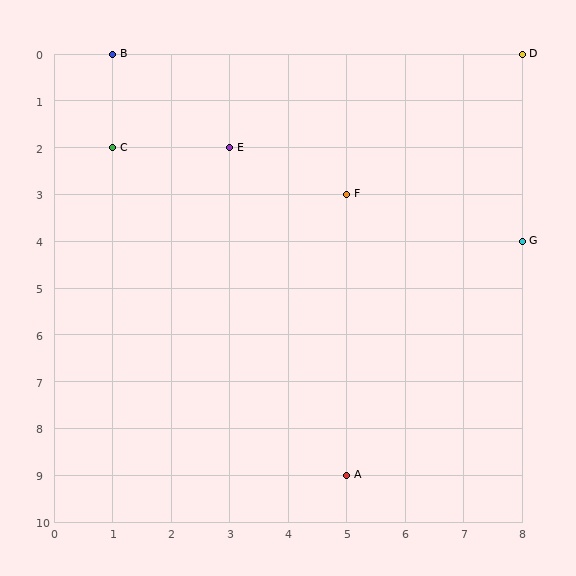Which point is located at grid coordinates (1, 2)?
Point C is at (1, 2).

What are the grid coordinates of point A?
Point A is at grid coordinates (5, 9).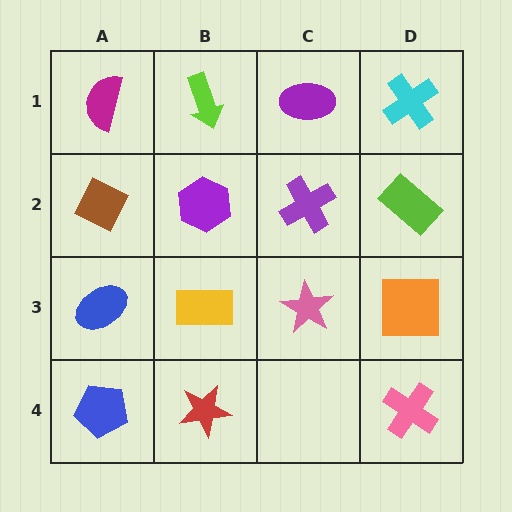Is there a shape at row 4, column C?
No, that cell is empty.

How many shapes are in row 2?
4 shapes.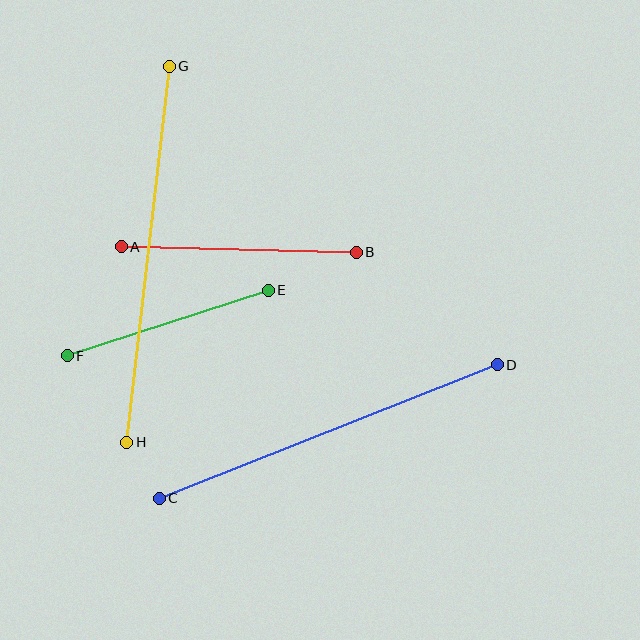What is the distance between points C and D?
The distance is approximately 363 pixels.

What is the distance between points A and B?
The distance is approximately 235 pixels.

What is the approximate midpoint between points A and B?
The midpoint is at approximately (239, 250) pixels.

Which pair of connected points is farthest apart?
Points G and H are farthest apart.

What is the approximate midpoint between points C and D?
The midpoint is at approximately (328, 432) pixels.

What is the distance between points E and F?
The distance is approximately 211 pixels.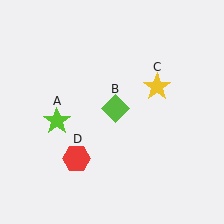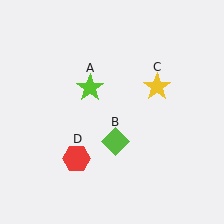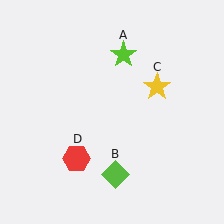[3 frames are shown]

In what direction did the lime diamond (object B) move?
The lime diamond (object B) moved down.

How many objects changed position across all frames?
2 objects changed position: lime star (object A), lime diamond (object B).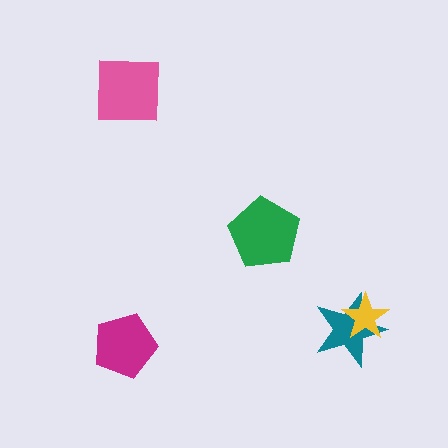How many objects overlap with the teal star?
1 object overlaps with the teal star.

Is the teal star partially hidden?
Yes, it is partially covered by another shape.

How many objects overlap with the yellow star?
1 object overlaps with the yellow star.